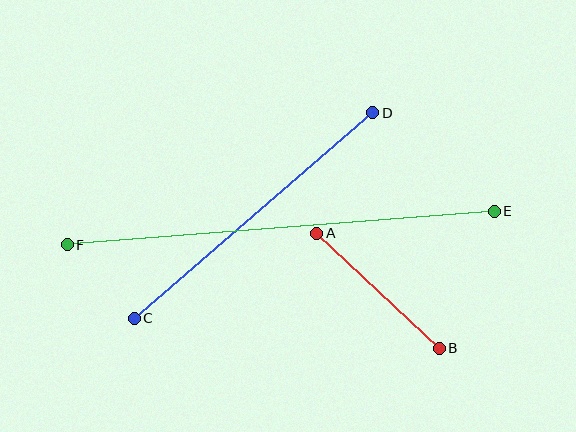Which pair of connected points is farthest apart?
Points E and F are farthest apart.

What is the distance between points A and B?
The distance is approximately 168 pixels.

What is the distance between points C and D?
The distance is approximately 315 pixels.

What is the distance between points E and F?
The distance is approximately 428 pixels.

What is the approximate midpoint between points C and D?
The midpoint is at approximately (254, 216) pixels.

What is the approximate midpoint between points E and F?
The midpoint is at approximately (281, 228) pixels.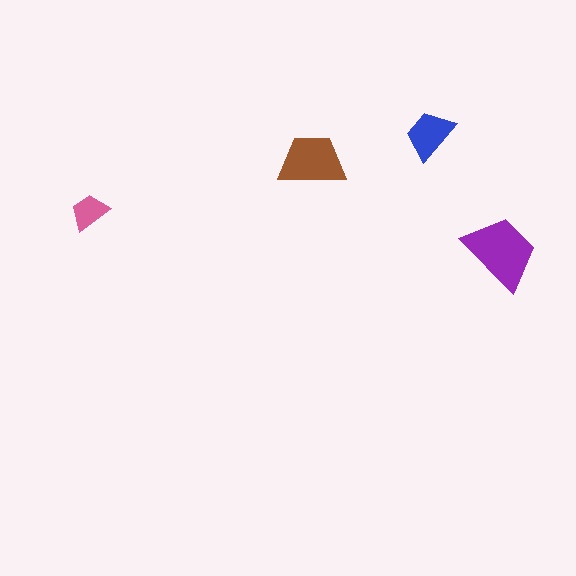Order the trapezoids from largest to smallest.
the purple one, the brown one, the blue one, the pink one.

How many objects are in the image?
There are 4 objects in the image.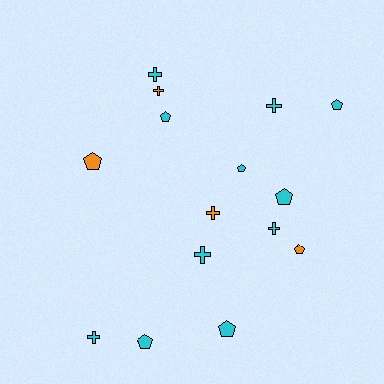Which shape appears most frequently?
Pentagon, with 8 objects.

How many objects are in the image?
There are 15 objects.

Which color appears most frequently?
Cyan, with 11 objects.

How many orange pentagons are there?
There are 2 orange pentagons.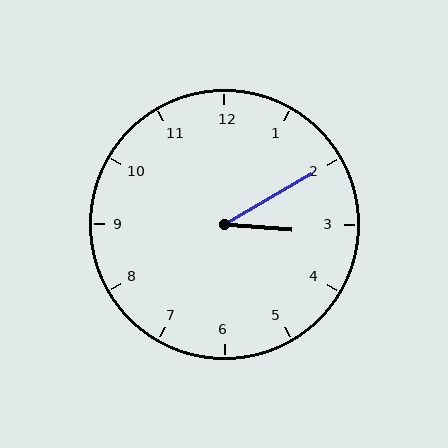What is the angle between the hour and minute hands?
Approximately 35 degrees.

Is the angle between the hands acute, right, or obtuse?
It is acute.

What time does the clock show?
3:10.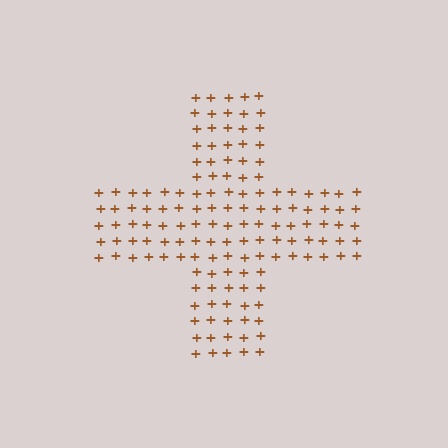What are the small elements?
The small elements are plus signs.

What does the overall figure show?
The overall figure shows a cross.